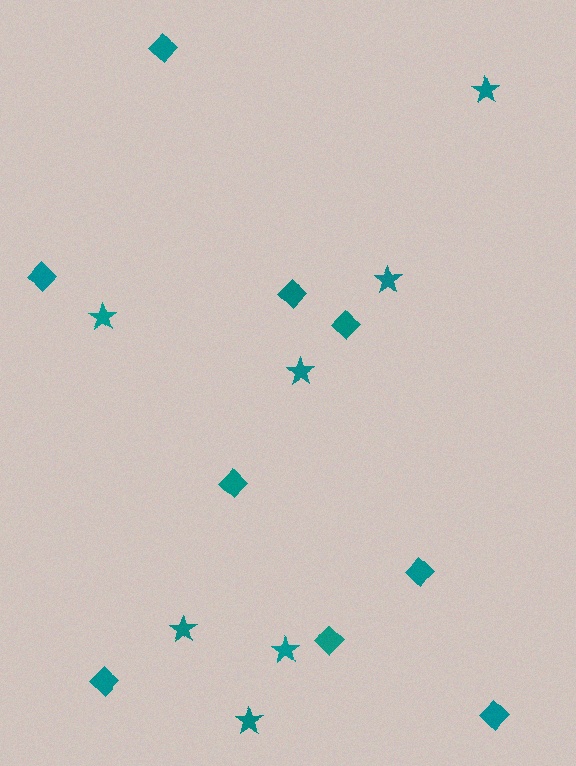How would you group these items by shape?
There are 2 groups: one group of diamonds (9) and one group of stars (7).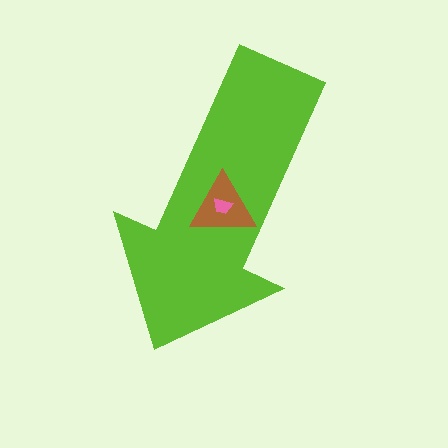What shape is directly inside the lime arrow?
The brown triangle.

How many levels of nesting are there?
3.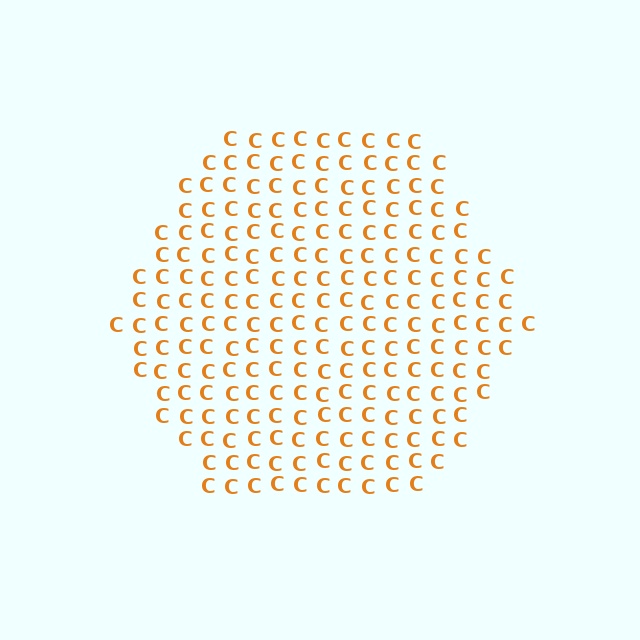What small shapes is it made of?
It is made of small letter C's.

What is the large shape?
The large shape is a hexagon.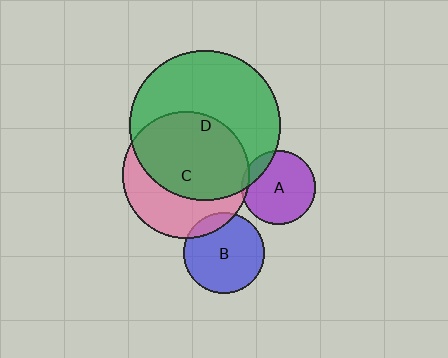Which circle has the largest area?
Circle D (green).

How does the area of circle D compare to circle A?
Approximately 4.1 times.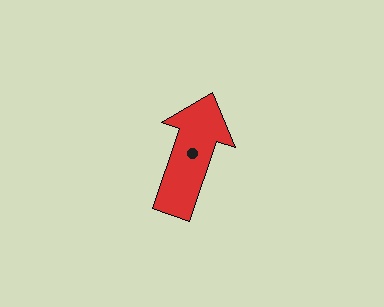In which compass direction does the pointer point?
North.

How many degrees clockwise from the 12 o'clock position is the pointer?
Approximately 19 degrees.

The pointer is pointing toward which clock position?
Roughly 1 o'clock.